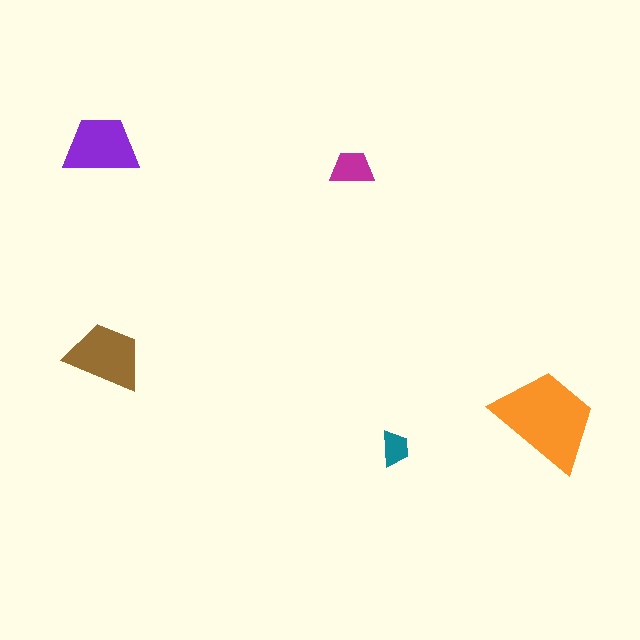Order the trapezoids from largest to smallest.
the orange one, the brown one, the purple one, the magenta one, the teal one.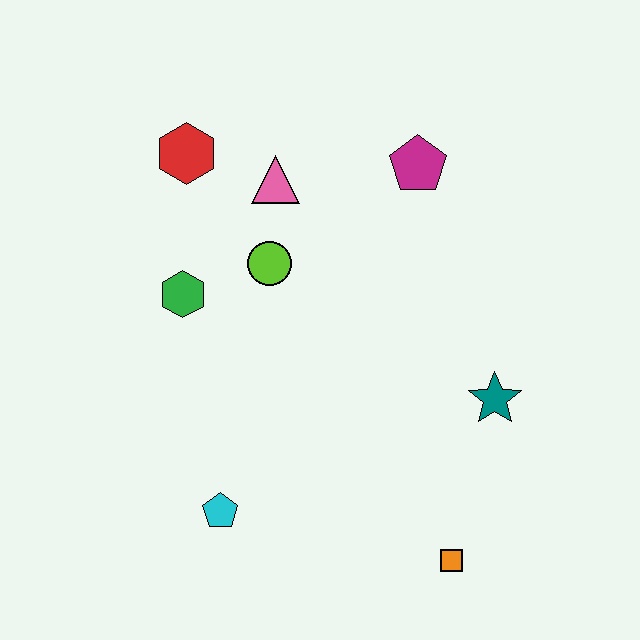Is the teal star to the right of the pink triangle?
Yes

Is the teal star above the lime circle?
No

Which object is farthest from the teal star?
The red hexagon is farthest from the teal star.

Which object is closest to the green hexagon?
The lime circle is closest to the green hexagon.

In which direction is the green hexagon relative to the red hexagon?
The green hexagon is below the red hexagon.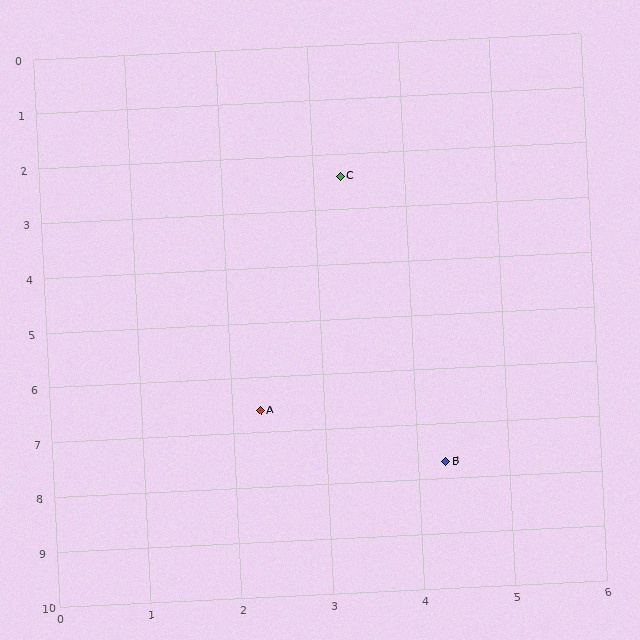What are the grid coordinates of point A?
Point A is at approximately (2.3, 6.6).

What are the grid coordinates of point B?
Point B is at approximately (4.3, 7.7).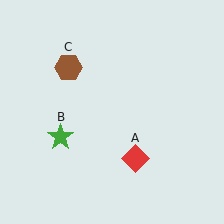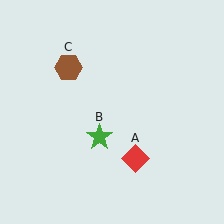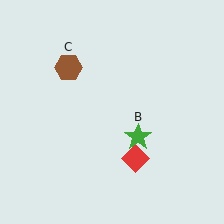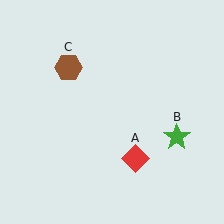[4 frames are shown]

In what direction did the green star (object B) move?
The green star (object B) moved right.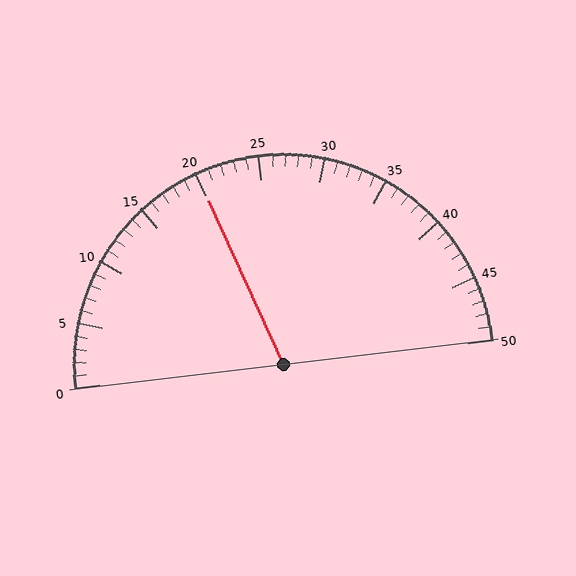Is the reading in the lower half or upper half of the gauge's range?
The reading is in the lower half of the range (0 to 50).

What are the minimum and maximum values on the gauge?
The gauge ranges from 0 to 50.